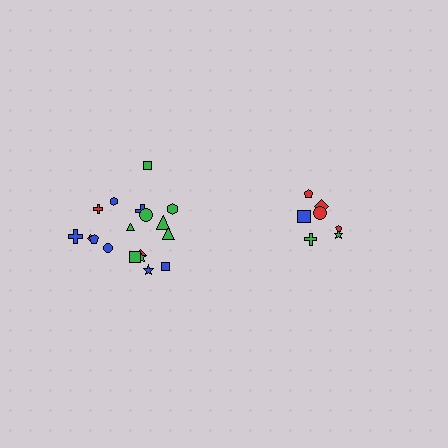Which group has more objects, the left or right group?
The left group.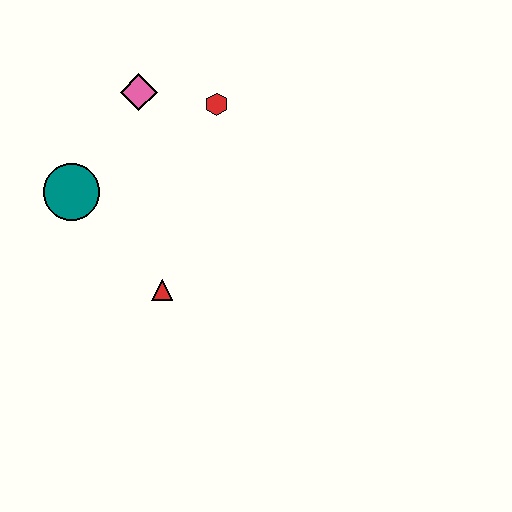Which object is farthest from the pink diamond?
The red triangle is farthest from the pink diamond.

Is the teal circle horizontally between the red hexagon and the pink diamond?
No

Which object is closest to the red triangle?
The teal circle is closest to the red triangle.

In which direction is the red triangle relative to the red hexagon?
The red triangle is below the red hexagon.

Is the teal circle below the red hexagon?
Yes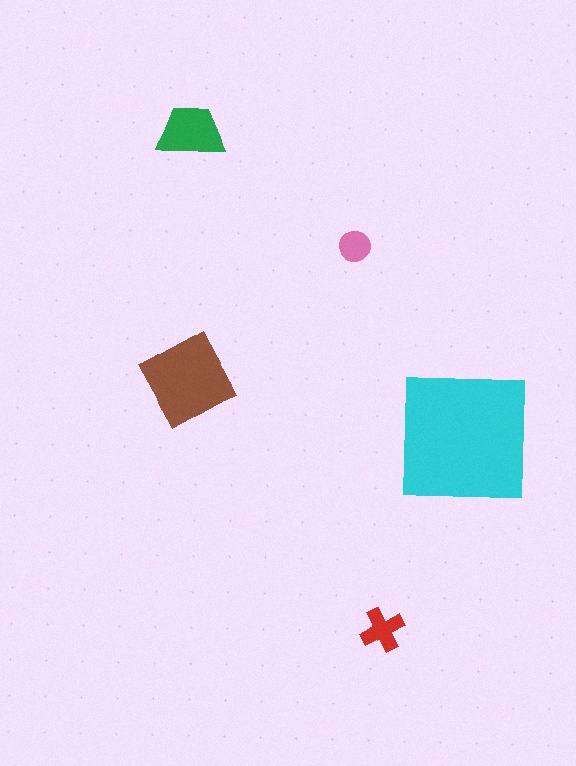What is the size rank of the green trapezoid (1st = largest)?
3rd.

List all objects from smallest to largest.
The pink circle, the red cross, the green trapezoid, the brown diamond, the cyan square.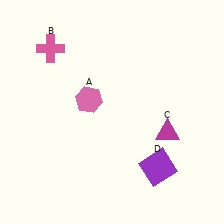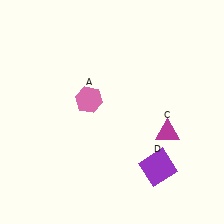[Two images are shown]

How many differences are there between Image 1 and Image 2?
There is 1 difference between the two images.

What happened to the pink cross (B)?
The pink cross (B) was removed in Image 2. It was in the top-left area of Image 1.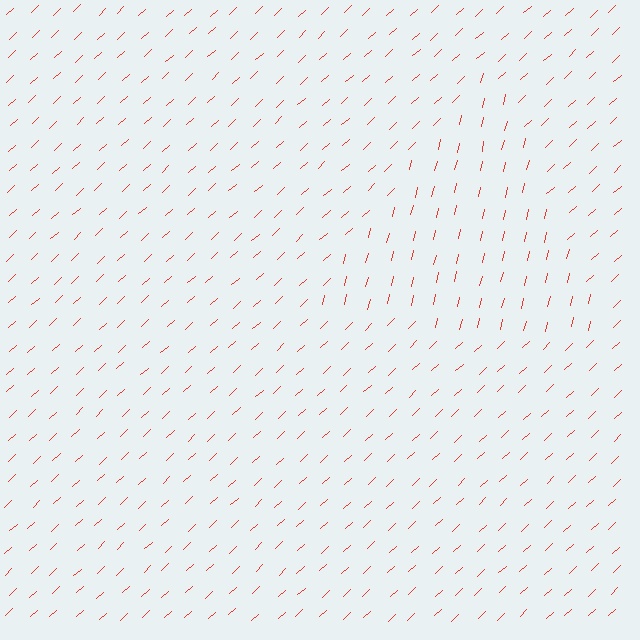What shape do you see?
I see a triangle.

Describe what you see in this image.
The image is filled with small red line segments. A triangle region in the image has lines oriented differently from the surrounding lines, creating a visible texture boundary.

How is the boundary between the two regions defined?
The boundary is defined purely by a change in line orientation (approximately 34 degrees difference). All lines are the same color and thickness.